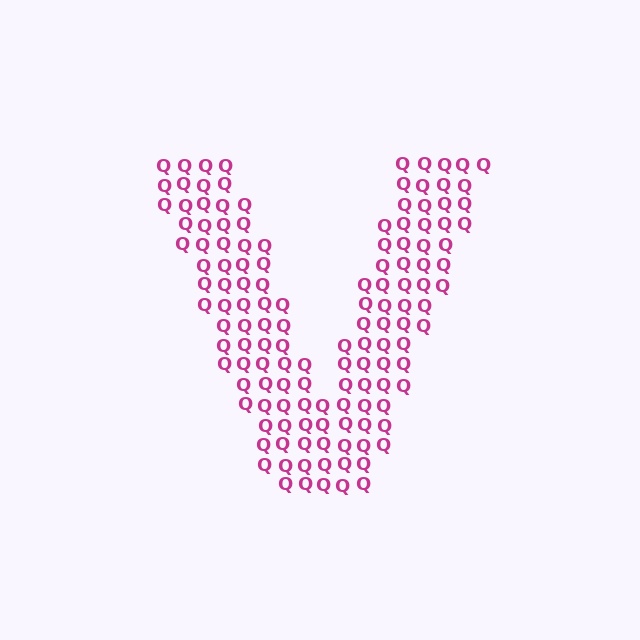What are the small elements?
The small elements are letter Q's.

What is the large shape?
The large shape is the letter V.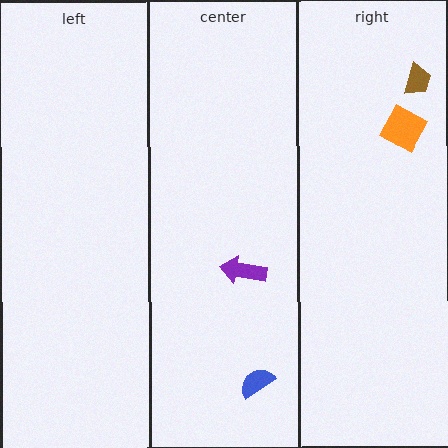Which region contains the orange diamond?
The right region.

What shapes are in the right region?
The orange diamond, the brown trapezoid.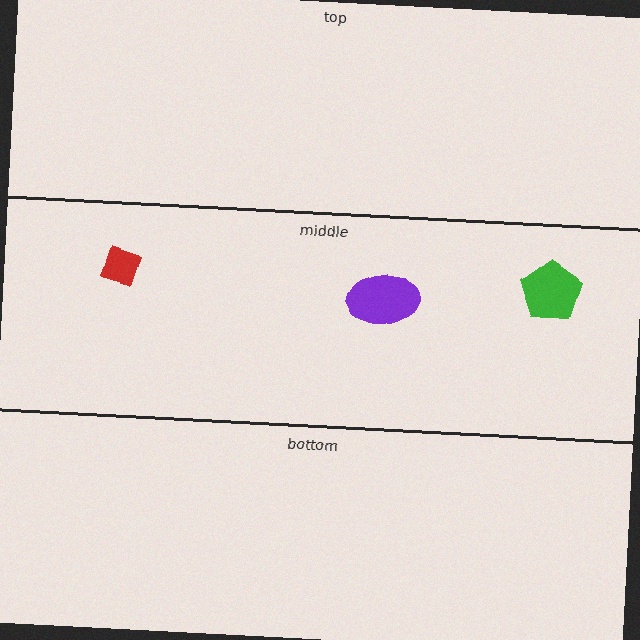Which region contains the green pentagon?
The middle region.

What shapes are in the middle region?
The purple ellipse, the red diamond, the green pentagon.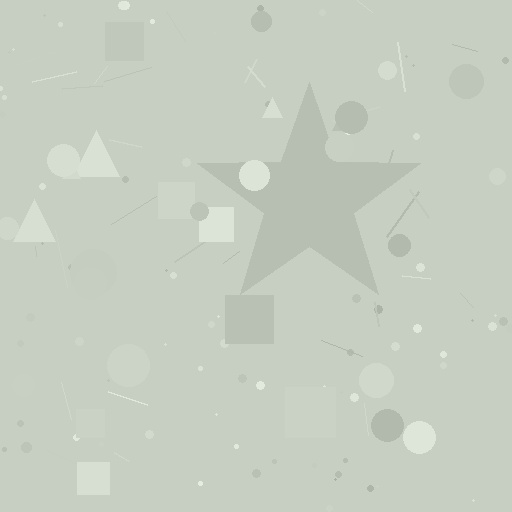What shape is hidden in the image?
A star is hidden in the image.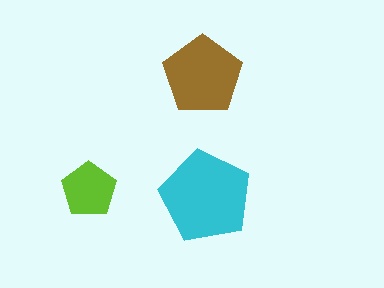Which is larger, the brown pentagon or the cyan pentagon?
The cyan one.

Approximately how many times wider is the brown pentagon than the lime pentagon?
About 1.5 times wider.